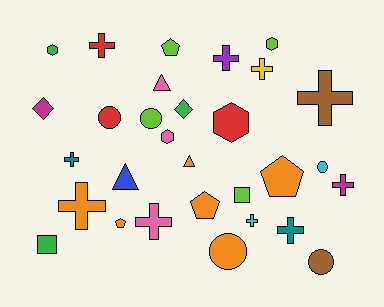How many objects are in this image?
There are 30 objects.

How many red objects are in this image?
There are 3 red objects.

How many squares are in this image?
There are 2 squares.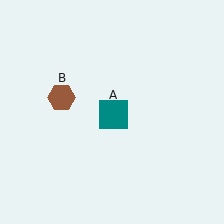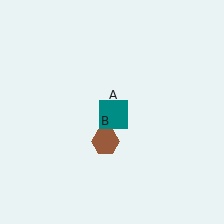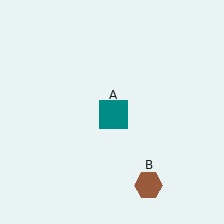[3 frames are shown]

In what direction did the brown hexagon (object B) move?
The brown hexagon (object B) moved down and to the right.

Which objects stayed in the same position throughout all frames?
Teal square (object A) remained stationary.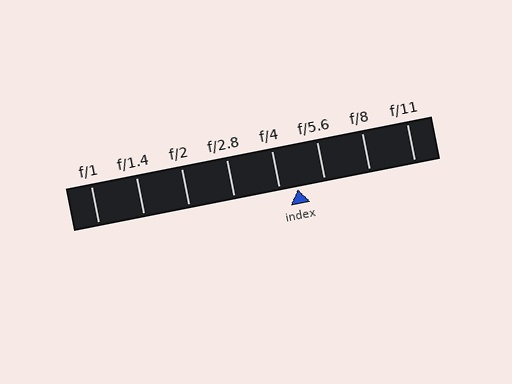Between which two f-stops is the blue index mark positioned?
The index mark is between f/4 and f/5.6.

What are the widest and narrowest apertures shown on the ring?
The widest aperture shown is f/1 and the narrowest is f/11.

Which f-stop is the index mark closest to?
The index mark is closest to f/4.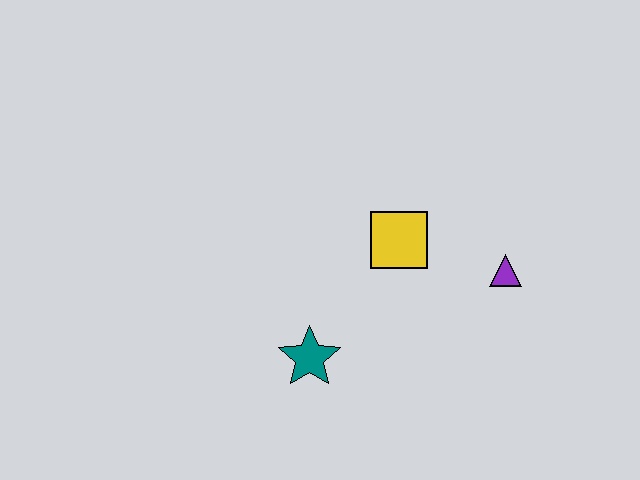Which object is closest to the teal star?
The yellow square is closest to the teal star.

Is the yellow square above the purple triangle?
Yes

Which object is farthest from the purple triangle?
The teal star is farthest from the purple triangle.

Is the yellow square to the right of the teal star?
Yes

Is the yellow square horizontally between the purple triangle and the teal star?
Yes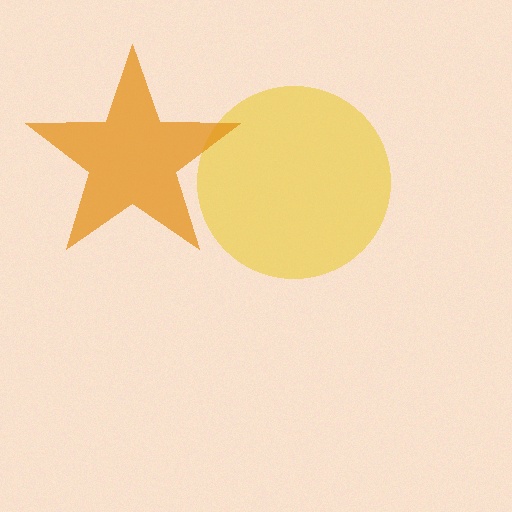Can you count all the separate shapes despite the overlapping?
Yes, there are 2 separate shapes.